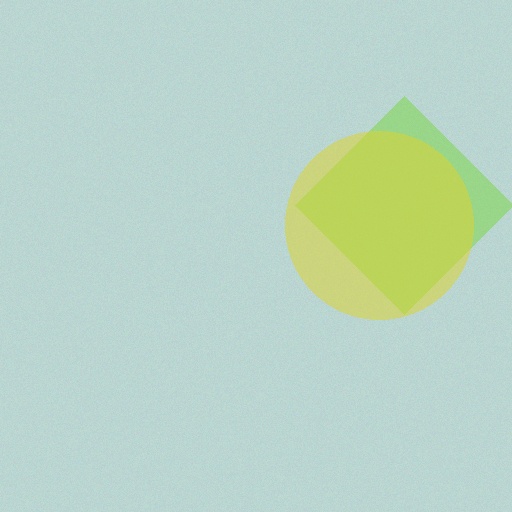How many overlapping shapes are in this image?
There are 2 overlapping shapes in the image.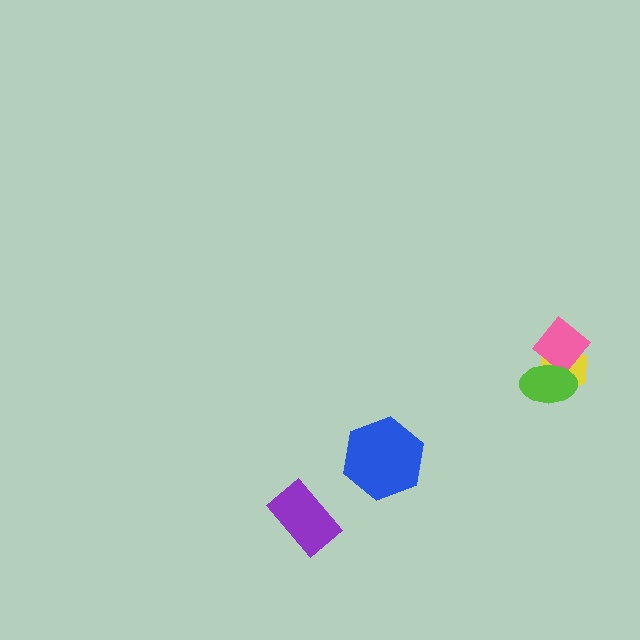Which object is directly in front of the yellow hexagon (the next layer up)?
The pink diamond is directly in front of the yellow hexagon.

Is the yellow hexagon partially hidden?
Yes, it is partially covered by another shape.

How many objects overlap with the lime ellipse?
2 objects overlap with the lime ellipse.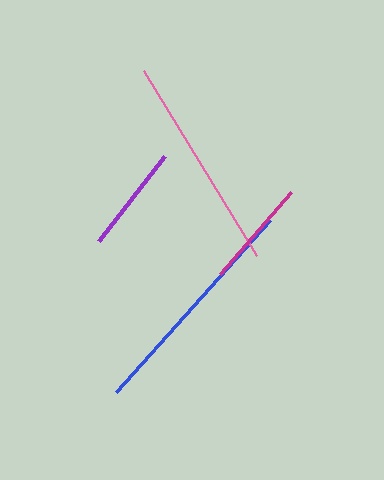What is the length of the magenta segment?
The magenta segment is approximately 109 pixels long.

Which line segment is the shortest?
The purple line is the shortest at approximately 108 pixels.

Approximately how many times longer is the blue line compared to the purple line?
The blue line is approximately 2.1 times the length of the purple line.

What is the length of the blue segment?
The blue segment is approximately 230 pixels long.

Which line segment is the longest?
The blue line is the longest at approximately 230 pixels.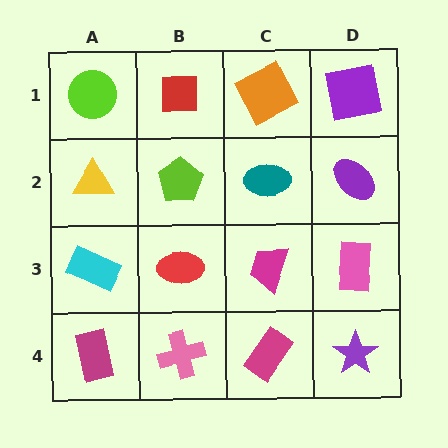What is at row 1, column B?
A red square.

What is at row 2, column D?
A purple ellipse.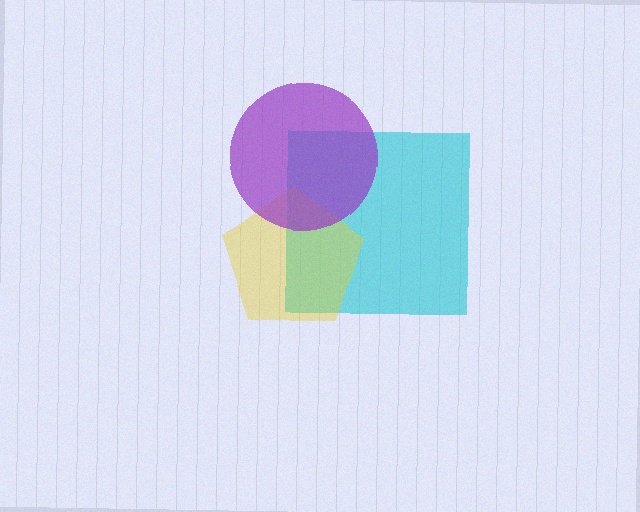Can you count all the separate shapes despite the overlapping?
Yes, there are 3 separate shapes.